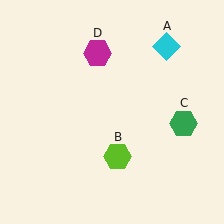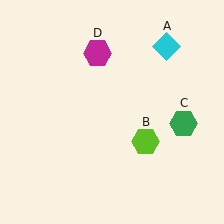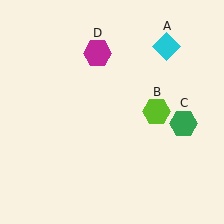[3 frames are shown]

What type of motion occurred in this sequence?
The lime hexagon (object B) rotated counterclockwise around the center of the scene.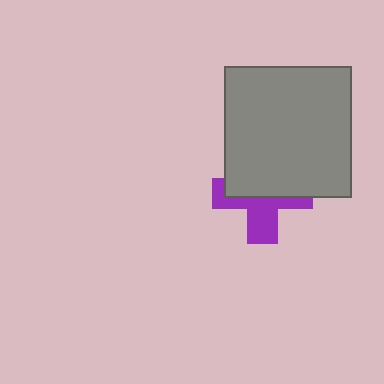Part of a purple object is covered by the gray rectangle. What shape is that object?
It is a cross.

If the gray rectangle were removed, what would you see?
You would see the complete purple cross.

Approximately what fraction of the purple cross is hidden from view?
Roughly 54% of the purple cross is hidden behind the gray rectangle.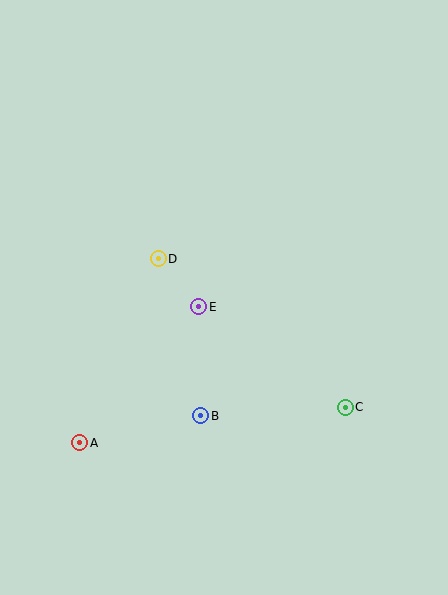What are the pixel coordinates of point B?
Point B is at (201, 416).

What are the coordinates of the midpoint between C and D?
The midpoint between C and D is at (252, 333).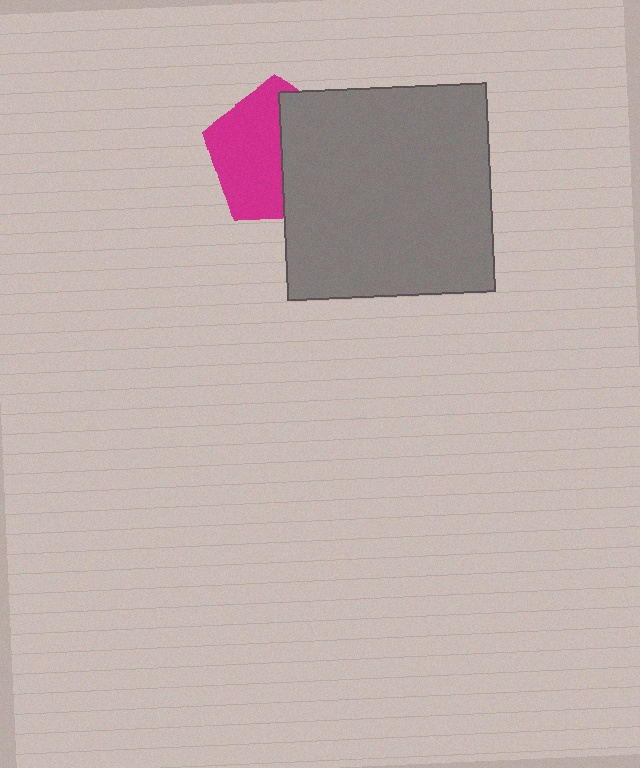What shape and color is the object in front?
The object in front is a gray square.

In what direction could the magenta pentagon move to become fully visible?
The magenta pentagon could move left. That would shift it out from behind the gray square entirely.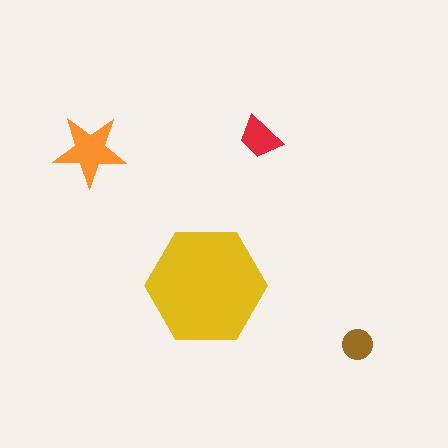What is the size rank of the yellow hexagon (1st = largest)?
1st.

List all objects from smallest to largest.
The brown circle, the red trapezoid, the orange star, the yellow hexagon.